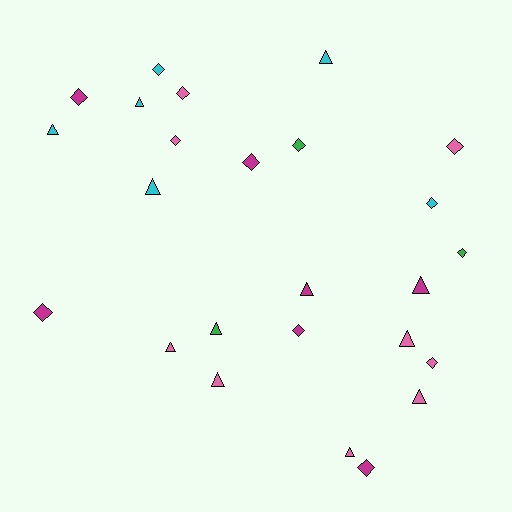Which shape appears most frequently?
Diamond, with 13 objects.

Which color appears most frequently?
Pink, with 9 objects.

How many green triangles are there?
There is 1 green triangle.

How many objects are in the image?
There are 25 objects.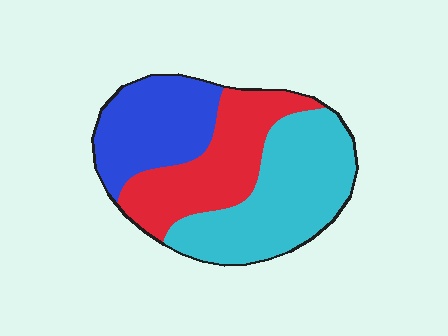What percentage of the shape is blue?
Blue covers 27% of the shape.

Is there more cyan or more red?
Cyan.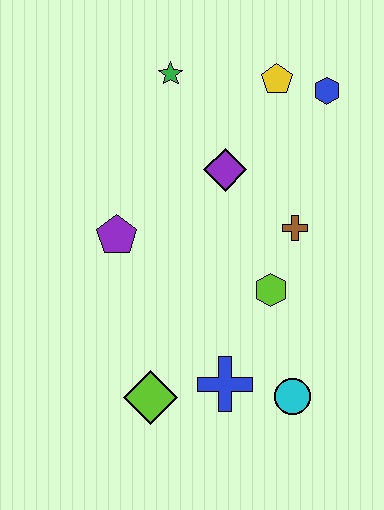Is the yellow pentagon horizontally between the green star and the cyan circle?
Yes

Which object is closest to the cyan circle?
The blue cross is closest to the cyan circle.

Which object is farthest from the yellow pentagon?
The lime diamond is farthest from the yellow pentagon.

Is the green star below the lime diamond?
No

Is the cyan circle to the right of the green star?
Yes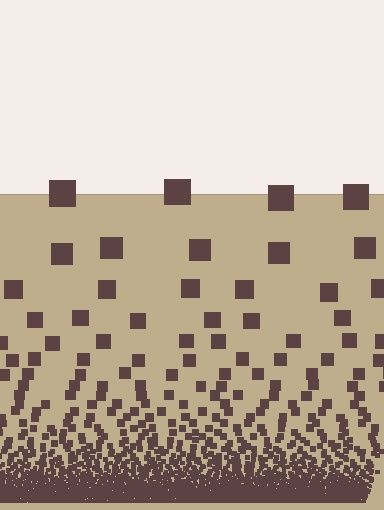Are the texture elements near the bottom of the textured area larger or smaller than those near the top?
Smaller. The gradient is inverted — elements near the bottom are smaller and denser.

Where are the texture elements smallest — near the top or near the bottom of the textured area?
Near the bottom.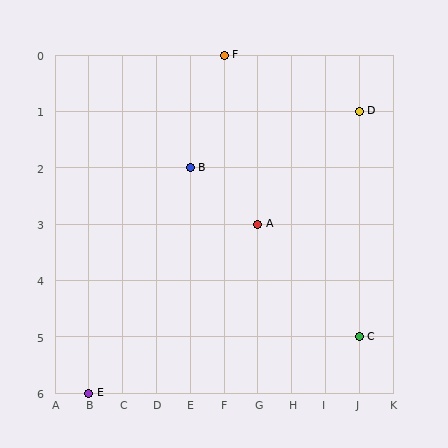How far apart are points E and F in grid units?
Points E and F are 4 columns and 6 rows apart (about 7.2 grid units diagonally).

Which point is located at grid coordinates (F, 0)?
Point F is at (F, 0).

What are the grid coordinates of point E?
Point E is at grid coordinates (B, 6).